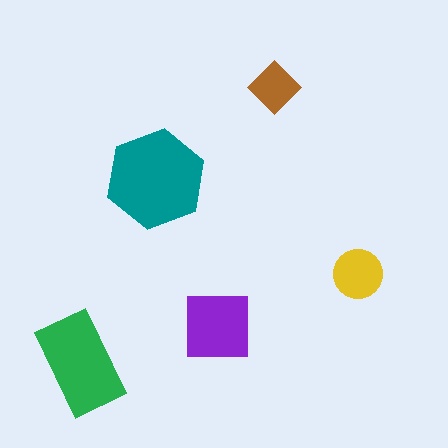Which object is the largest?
The teal hexagon.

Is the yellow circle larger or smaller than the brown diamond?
Larger.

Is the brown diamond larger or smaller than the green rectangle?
Smaller.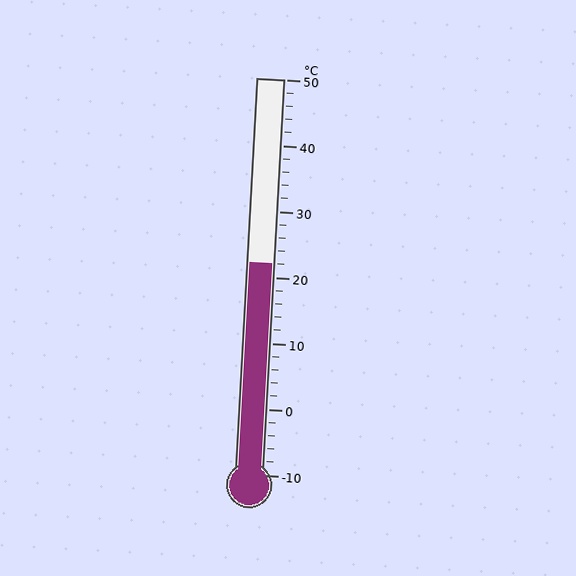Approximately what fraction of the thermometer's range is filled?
The thermometer is filled to approximately 55% of its range.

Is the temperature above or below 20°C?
The temperature is above 20°C.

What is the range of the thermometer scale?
The thermometer scale ranges from -10°C to 50°C.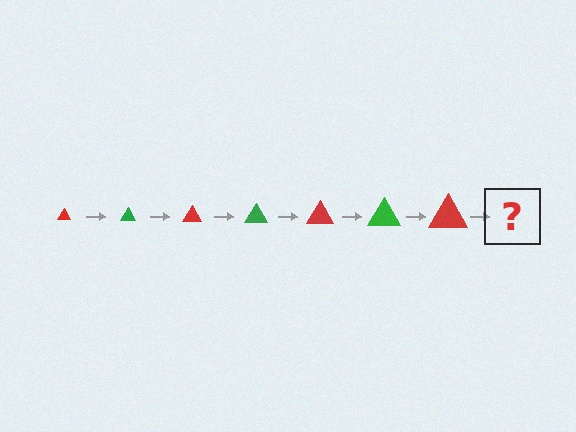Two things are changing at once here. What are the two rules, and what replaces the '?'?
The two rules are that the triangle grows larger each step and the color cycles through red and green. The '?' should be a green triangle, larger than the previous one.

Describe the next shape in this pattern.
It should be a green triangle, larger than the previous one.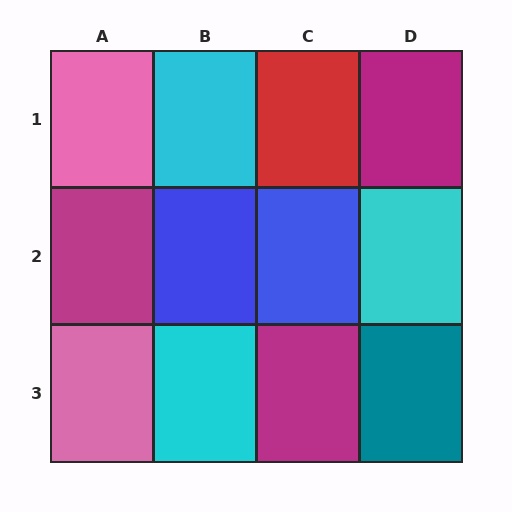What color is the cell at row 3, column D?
Teal.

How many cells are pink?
2 cells are pink.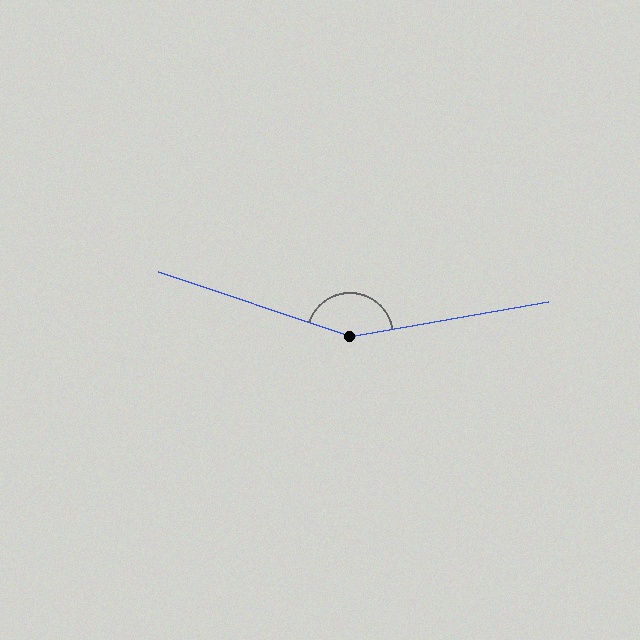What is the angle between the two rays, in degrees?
Approximately 151 degrees.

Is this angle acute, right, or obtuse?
It is obtuse.